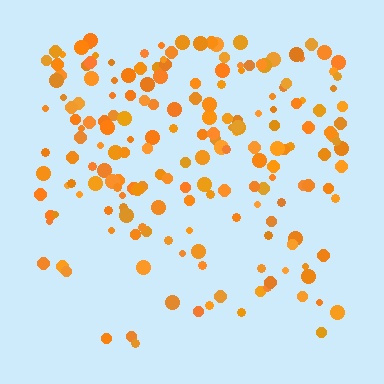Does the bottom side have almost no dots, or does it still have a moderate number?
Still a moderate number, just noticeably fewer than the top.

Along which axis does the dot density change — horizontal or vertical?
Vertical.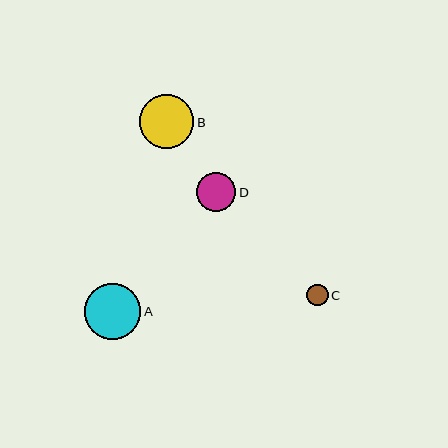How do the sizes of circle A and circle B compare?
Circle A and circle B are approximately the same size.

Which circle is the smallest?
Circle C is the smallest with a size of approximately 21 pixels.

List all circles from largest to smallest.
From largest to smallest: A, B, D, C.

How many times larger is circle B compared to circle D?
Circle B is approximately 1.4 times the size of circle D.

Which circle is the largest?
Circle A is the largest with a size of approximately 56 pixels.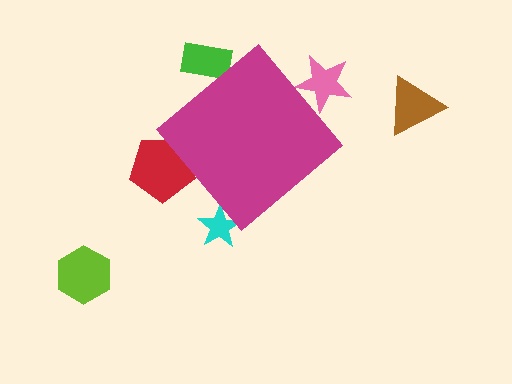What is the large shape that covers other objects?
A magenta diamond.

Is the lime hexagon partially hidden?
No, the lime hexagon is fully visible.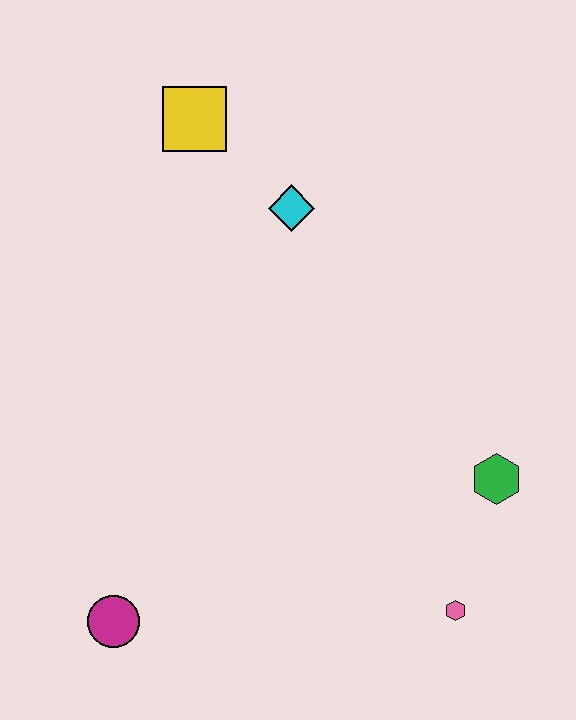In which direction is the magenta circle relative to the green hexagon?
The magenta circle is to the left of the green hexagon.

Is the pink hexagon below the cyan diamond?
Yes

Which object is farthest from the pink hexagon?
The yellow square is farthest from the pink hexagon.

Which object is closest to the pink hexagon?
The green hexagon is closest to the pink hexagon.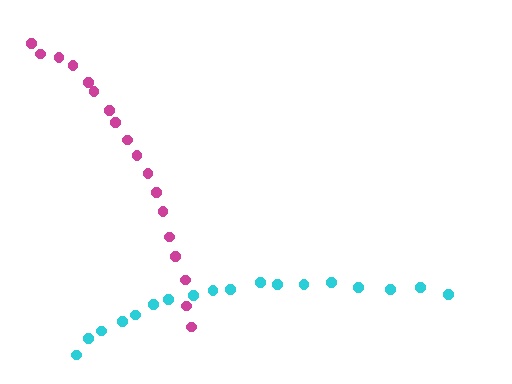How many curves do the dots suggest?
There are 2 distinct paths.